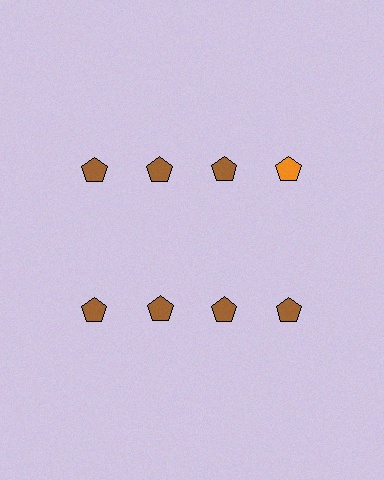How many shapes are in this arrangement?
There are 8 shapes arranged in a grid pattern.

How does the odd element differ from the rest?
It has a different color: orange instead of brown.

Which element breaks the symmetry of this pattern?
The orange pentagon in the top row, second from right column breaks the symmetry. All other shapes are brown pentagons.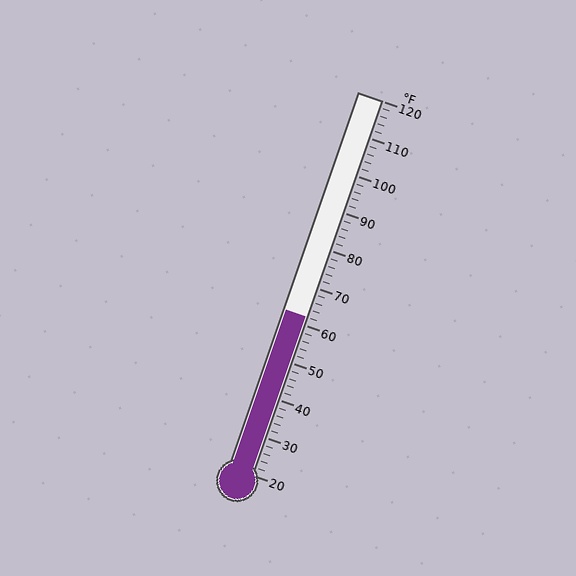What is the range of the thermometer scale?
The thermometer scale ranges from 20°F to 120°F.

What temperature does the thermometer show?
The thermometer shows approximately 62°F.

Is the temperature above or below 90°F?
The temperature is below 90°F.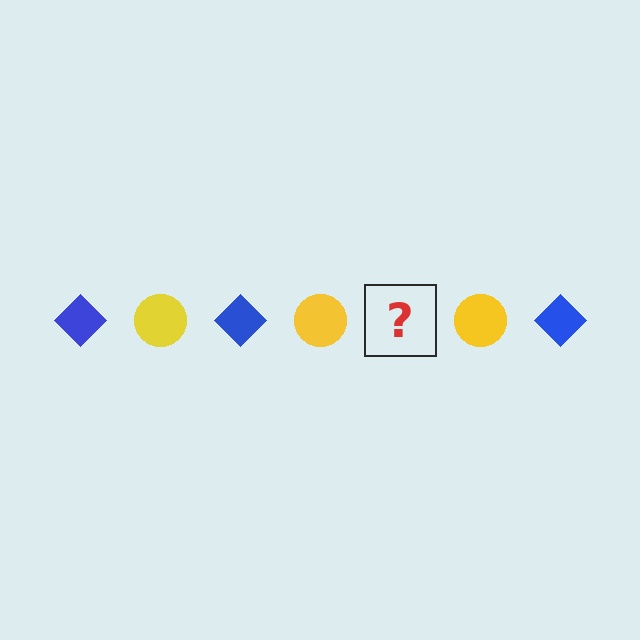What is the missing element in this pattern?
The missing element is a blue diamond.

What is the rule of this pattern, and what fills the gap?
The rule is that the pattern alternates between blue diamond and yellow circle. The gap should be filled with a blue diamond.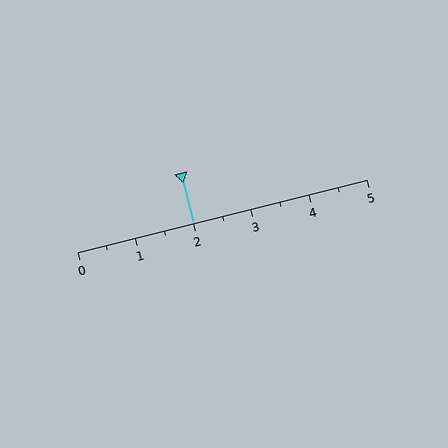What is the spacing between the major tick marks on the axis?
The major ticks are spaced 1 apart.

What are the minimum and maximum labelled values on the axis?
The axis runs from 0 to 5.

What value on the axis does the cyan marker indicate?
The marker indicates approximately 2.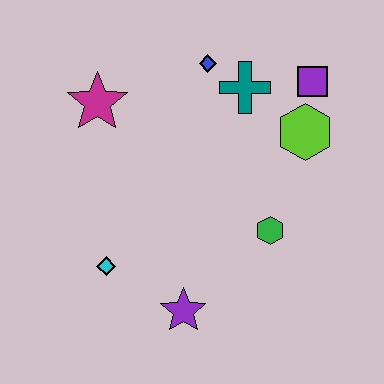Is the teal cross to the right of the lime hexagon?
No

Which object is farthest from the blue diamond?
The purple star is farthest from the blue diamond.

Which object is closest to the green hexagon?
The lime hexagon is closest to the green hexagon.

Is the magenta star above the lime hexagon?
Yes